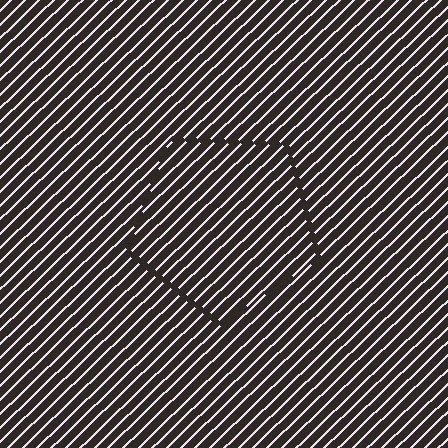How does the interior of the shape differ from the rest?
The interior of the shape contains the same grating, shifted by half a period — the contour is defined by the phase discontinuity where line-ends from the inner and outer gratings abut.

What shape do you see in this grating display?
An illusory pentagon. The interior of the shape contains the same grating, shifted by half a period — the contour is defined by the phase discontinuity where line-ends from the inner and outer gratings abut.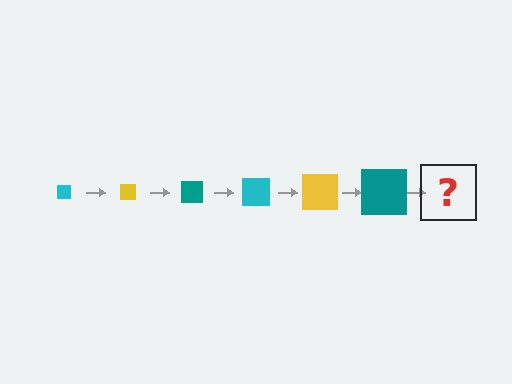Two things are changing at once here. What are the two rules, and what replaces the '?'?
The two rules are that the square grows larger each step and the color cycles through cyan, yellow, and teal. The '?' should be a cyan square, larger than the previous one.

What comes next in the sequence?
The next element should be a cyan square, larger than the previous one.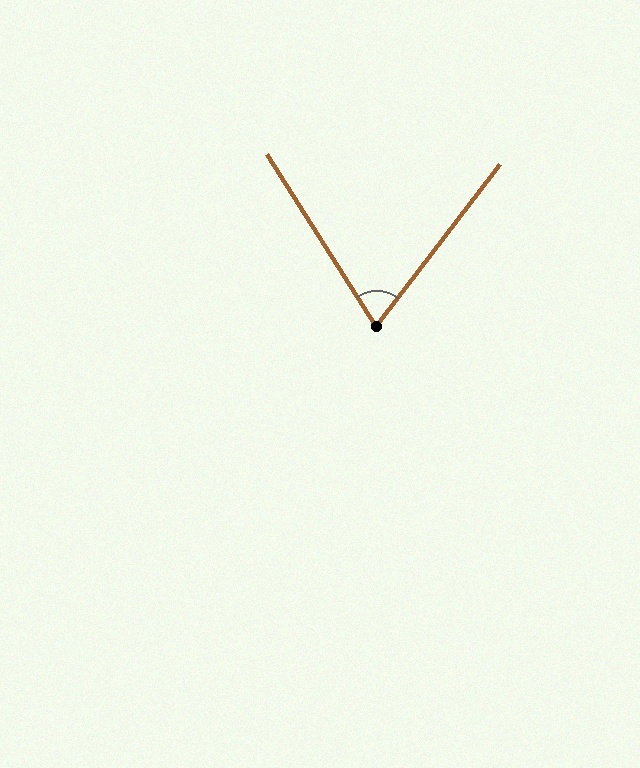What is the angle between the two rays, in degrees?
Approximately 70 degrees.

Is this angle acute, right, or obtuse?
It is acute.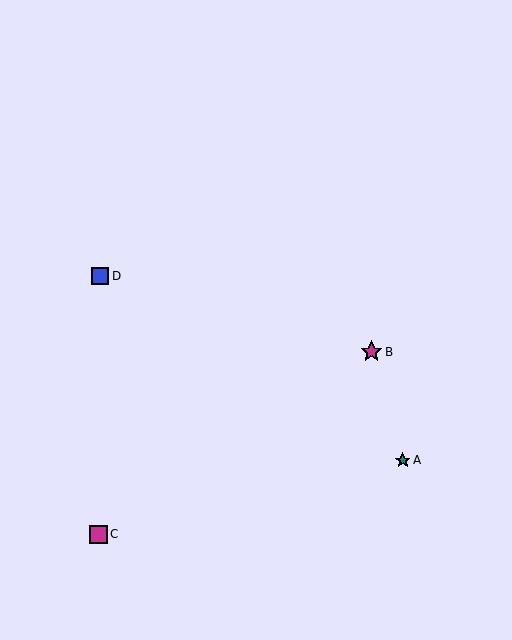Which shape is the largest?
The magenta star (labeled B) is the largest.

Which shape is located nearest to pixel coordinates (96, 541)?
The magenta square (labeled C) at (98, 534) is nearest to that location.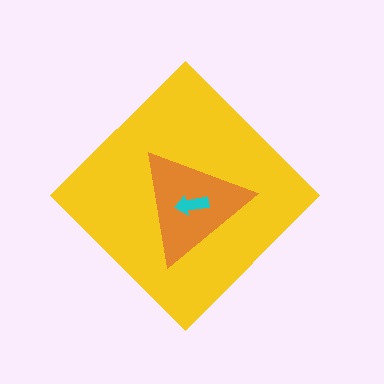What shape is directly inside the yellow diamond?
The orange triangle.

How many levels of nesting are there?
3.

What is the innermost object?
The cyan arrow.